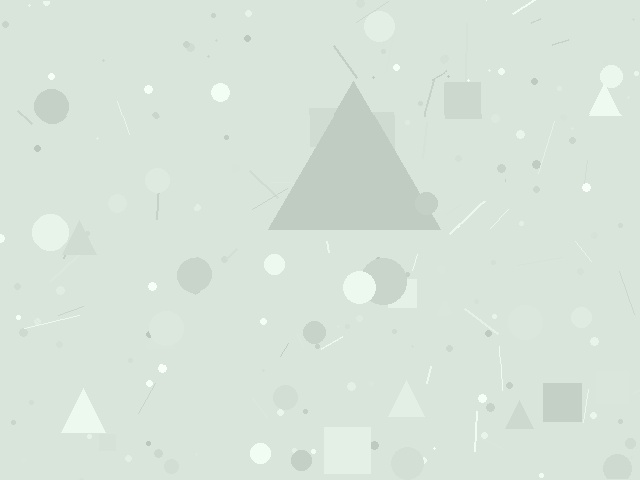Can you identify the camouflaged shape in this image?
The camouflaged shape is a triangle.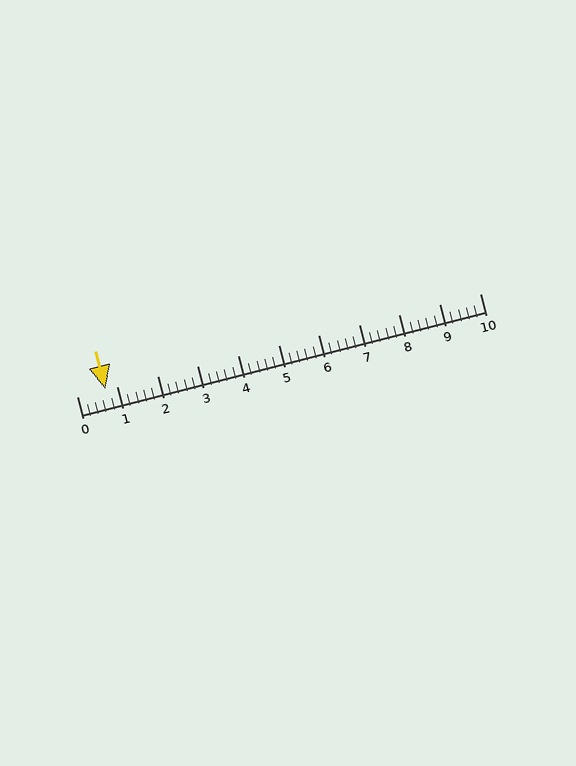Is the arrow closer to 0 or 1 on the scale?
The arrow is closer to 1.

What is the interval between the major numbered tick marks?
The major tick marks are spaced 1 units apart.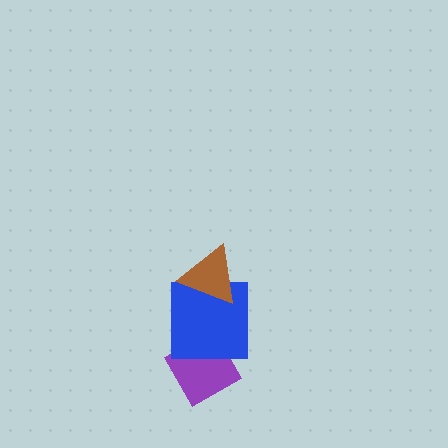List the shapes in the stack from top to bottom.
From top to bottom: the brown triangle, the blue square, the purple diamond.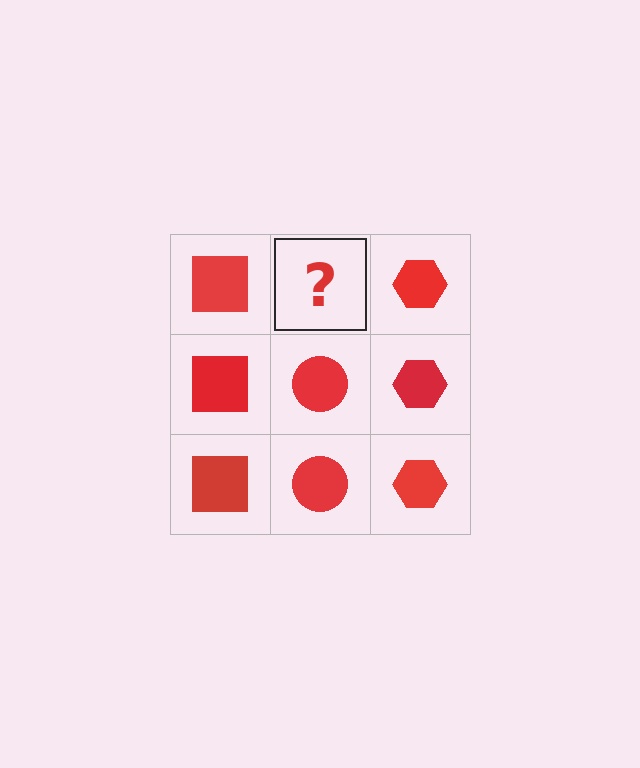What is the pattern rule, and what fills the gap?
The rule is that each column has a consistent shape. The gap should be filled with a red circle.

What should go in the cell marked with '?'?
The missing cell should contain a red circle.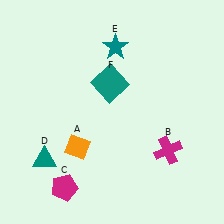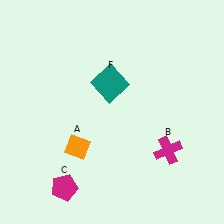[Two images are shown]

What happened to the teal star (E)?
The teal star (E) was removed in Image 2. It was in the top-right area of Image 1.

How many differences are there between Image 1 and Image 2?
There are 2 differences between the two images.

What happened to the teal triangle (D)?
The teal triangle (D) was removed in Image 2. It was in the bottom-left area of Image 1.